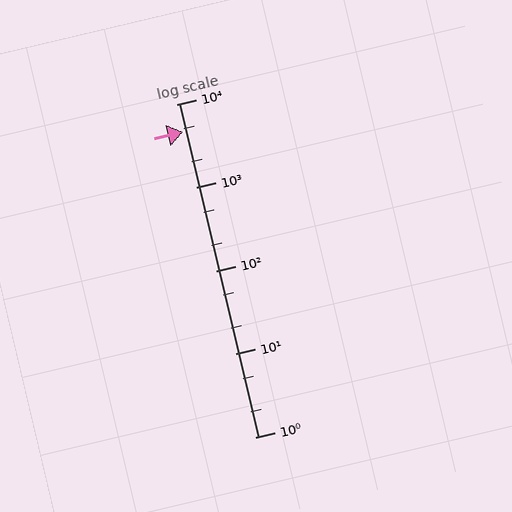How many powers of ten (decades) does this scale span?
The scale spans 4 decades, from 1 to 10000.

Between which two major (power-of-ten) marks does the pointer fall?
The pointer is between 1000 and 10000.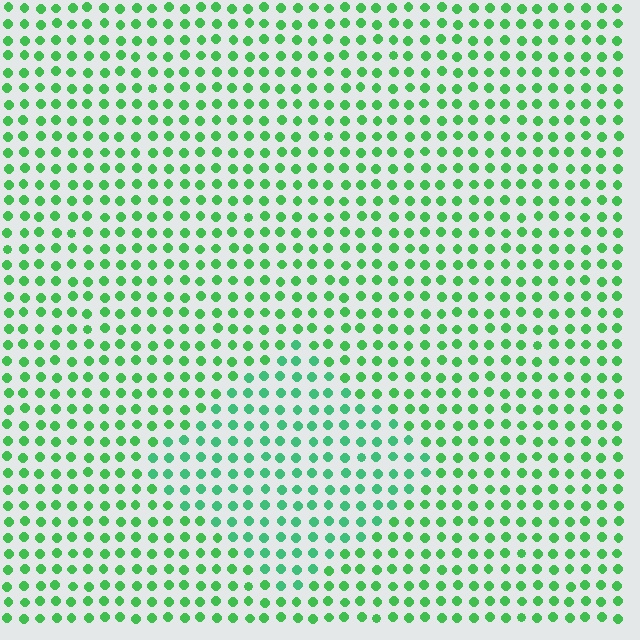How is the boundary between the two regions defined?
The boundary is defined purely by a slight shift in hue (about 21 degrees). Spacing, size, and orientation are identical on both sides.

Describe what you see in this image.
The image is filled with small green elements in a uniform arrangement. A diamond-shaped region is visible where the elements are tinted to a slightly different hue, forming a subtle color boundary.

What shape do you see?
I see a diamond.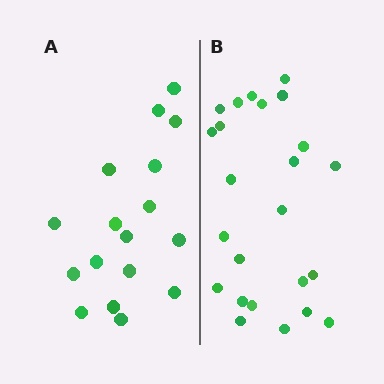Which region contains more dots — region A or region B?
Region B (the right region) has more dots.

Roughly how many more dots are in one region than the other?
Region B has roughly 8 or so more dots than region A.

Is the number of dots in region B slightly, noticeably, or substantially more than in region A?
Region B has noticeably more, but not dramatically so. The ratio is roughly 1.4 to 1.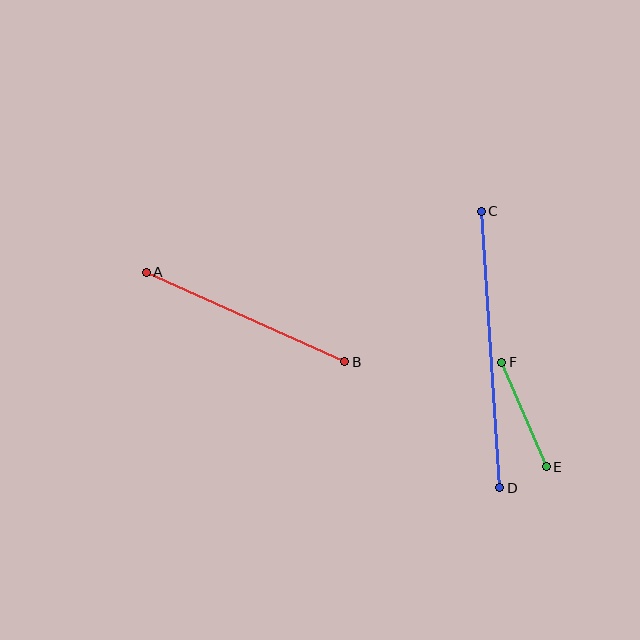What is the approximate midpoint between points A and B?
The midpoint is at approximately (246, 317) pixels.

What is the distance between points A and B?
The distance is approximately 217 pixels.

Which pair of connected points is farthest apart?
Points C and D are farthest apart.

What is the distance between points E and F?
The distance is approximately 113 pixels.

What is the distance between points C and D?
The distance is approximately 277 pixels.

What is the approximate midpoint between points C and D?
The midpoint is at approximately (491, 349) pixels.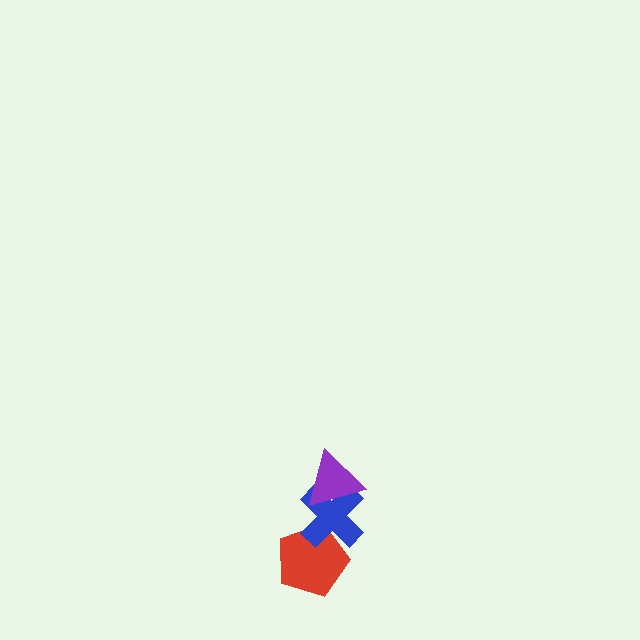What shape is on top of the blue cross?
The purple triangle is on top of the blue cross.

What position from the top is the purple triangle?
The purple triangle is 1st from the top.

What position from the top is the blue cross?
The blue cross is 2nd from the top.